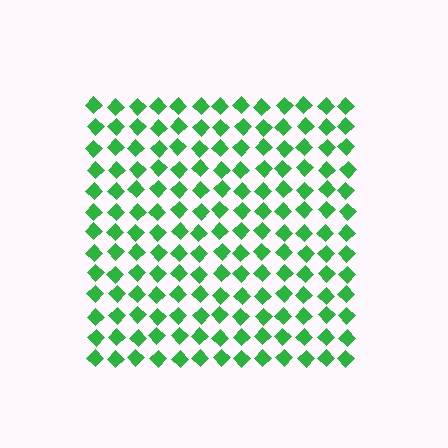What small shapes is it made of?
It is made of small diamonds.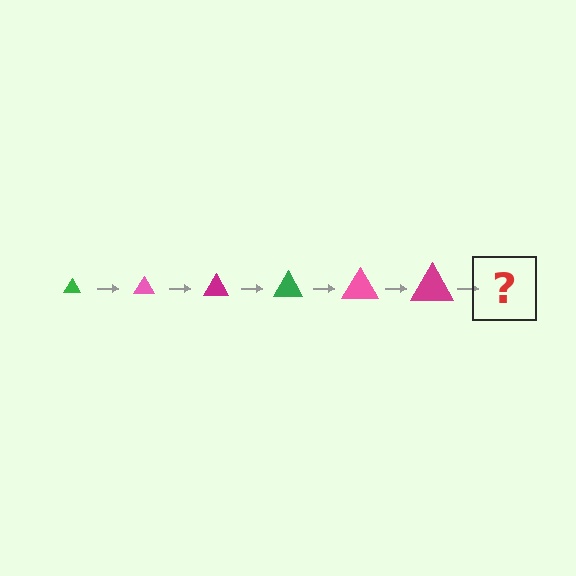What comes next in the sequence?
The next element should be a green triangle, larger than the previous one.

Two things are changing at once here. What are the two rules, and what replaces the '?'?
The two rules are that the triangle grows larger each step and the color cycles through green, pink, and magenta. The '?' should be a green triangle, larger than the previous one.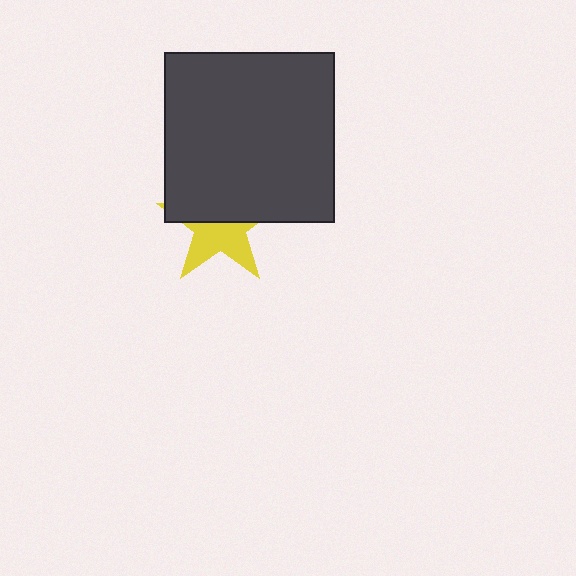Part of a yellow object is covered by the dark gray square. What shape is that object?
It is a star.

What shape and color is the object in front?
The object in front is a dark gray square.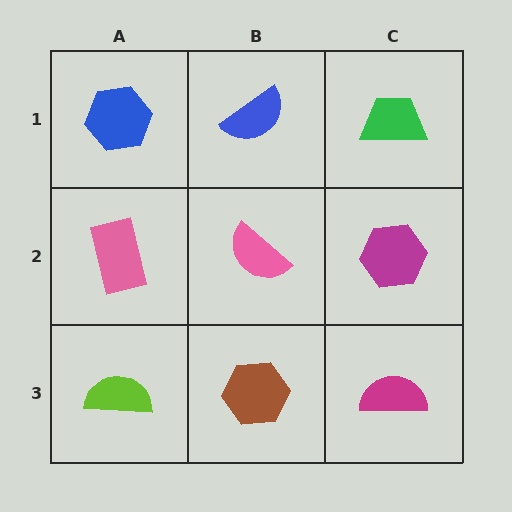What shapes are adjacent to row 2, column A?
A blue hexagon (row 1, column A), a lime semicircle (row 3, column A), a pink semicircle (row 2, column B).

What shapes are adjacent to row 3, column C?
A magenta hexagon (row 2, column C), a brown hexagon (row 3, column B).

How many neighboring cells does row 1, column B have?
3.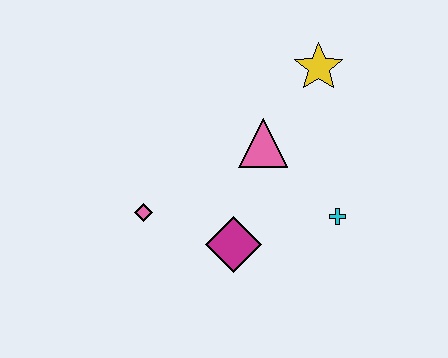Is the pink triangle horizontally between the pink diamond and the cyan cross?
Yes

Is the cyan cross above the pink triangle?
No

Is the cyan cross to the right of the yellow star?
Yes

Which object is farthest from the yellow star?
The pink diamond is farthest from the yellow star.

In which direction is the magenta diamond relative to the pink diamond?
The magenta diamond is to the right of the pink diamond.